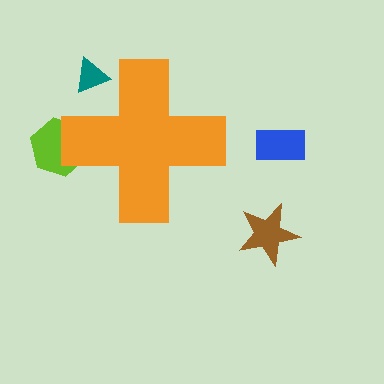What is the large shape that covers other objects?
An orange cross.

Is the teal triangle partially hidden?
Yes, the teal triangle is partially hidden behind the orange cross.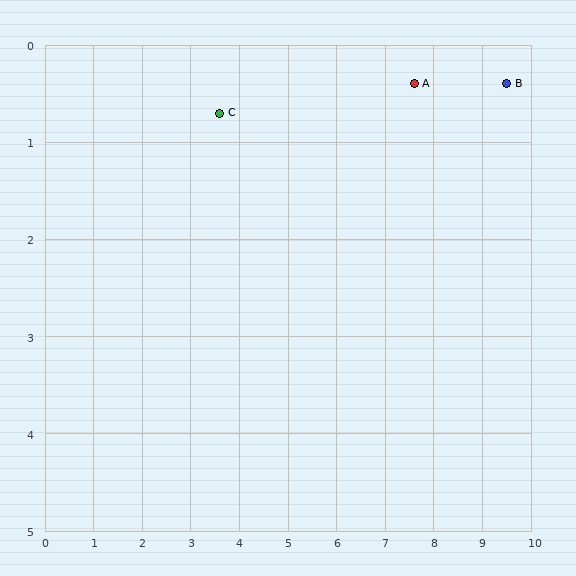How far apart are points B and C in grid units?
Points B and C are about 5.9 grid units apart.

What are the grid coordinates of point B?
Point B is at approximately (9.5, 0.4).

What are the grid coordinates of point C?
Point C is at approximately (3.6, 0.7).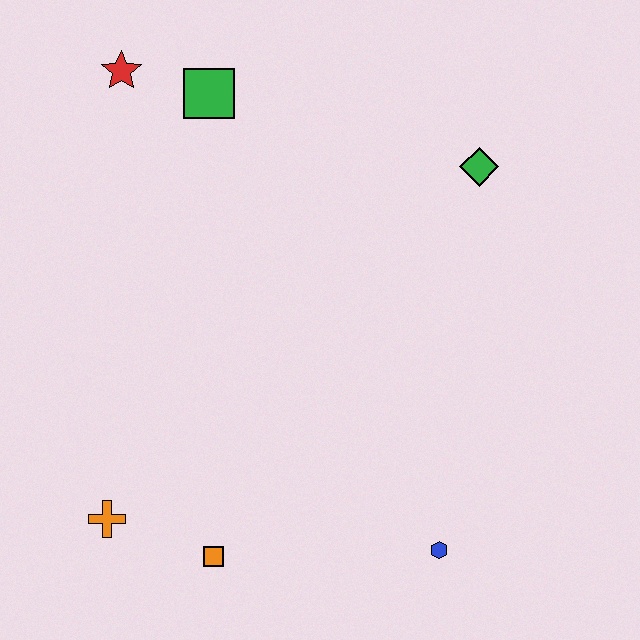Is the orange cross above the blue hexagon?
Yes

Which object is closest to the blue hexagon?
The orange square is closest to the blue hexagon.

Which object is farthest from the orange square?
The red star is farthest from the orange square.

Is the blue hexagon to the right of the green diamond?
No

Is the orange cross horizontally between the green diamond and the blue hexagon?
No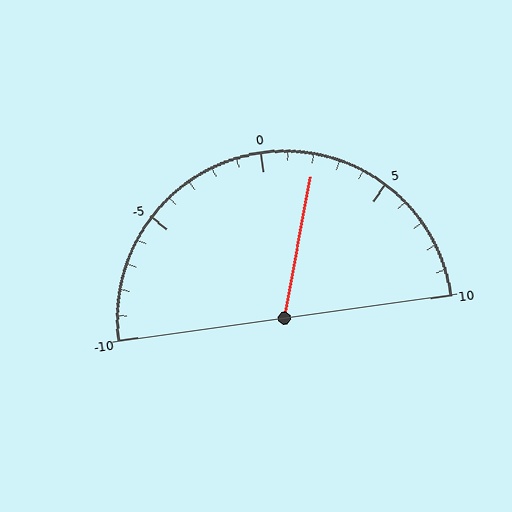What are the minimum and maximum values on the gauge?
The gauge ranges from -10 to 10.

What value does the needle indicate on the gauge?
The needle indicates approximately 2.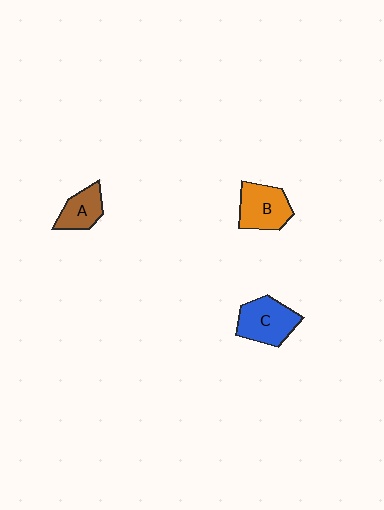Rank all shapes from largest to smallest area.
From largest to smallest: C (blue), B (orange), A (brown).